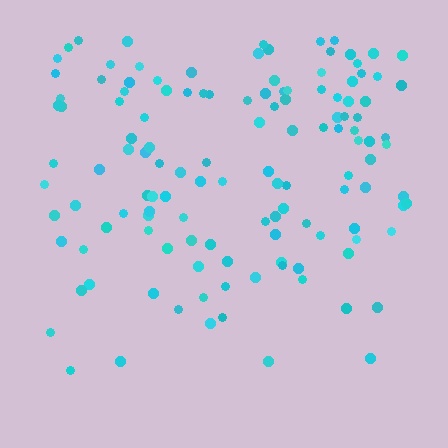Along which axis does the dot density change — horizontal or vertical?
Vertical.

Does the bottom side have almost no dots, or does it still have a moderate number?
Still a moderate number, just noticeably fewer than the top.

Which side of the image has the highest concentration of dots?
The top.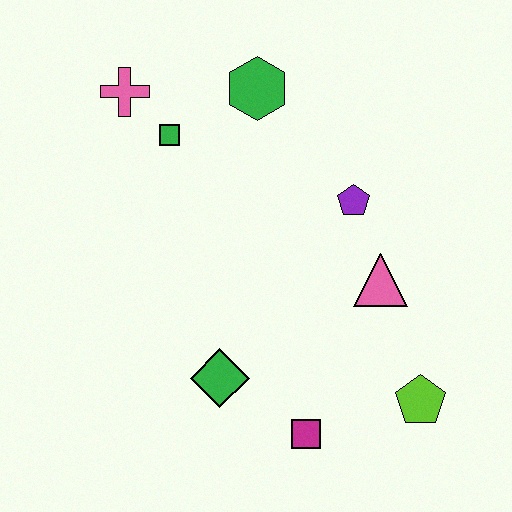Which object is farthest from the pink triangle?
The pink cross is farthest from the pink triangle.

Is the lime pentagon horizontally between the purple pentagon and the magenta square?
No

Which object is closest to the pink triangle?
The purple pentagon is closest to the pink triangle.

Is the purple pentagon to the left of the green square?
No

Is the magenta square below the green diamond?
Yes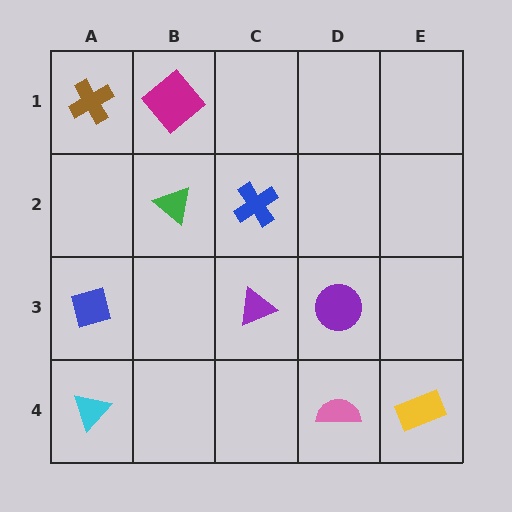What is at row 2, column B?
A green triangle.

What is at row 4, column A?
A cyan triangle.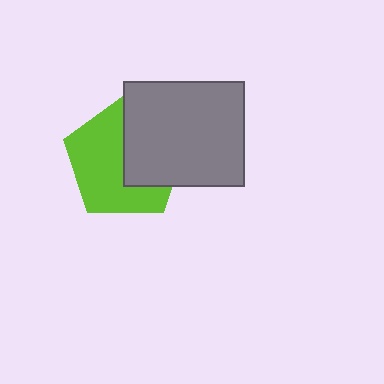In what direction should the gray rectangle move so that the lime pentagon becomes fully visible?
The gray rectangle should move right. That is the shortest direction to clear the overlap and leave the lime pentagon fully visible.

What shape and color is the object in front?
The object in front is a gray rectangle.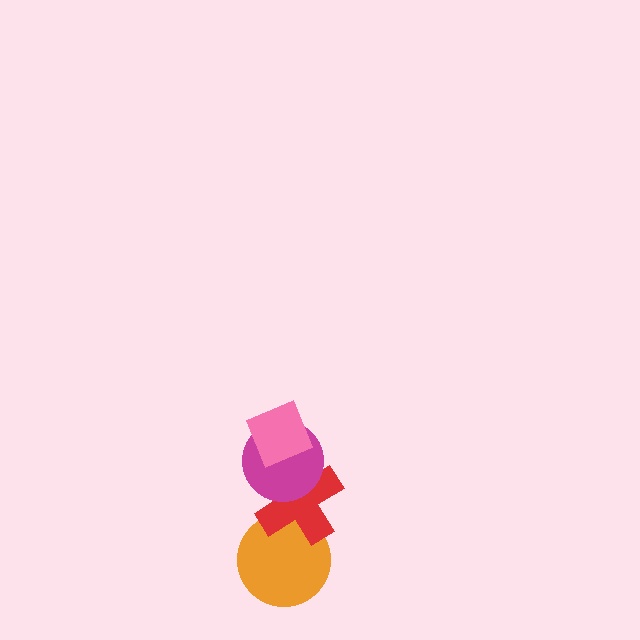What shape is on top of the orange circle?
The red cross is on top of the orange circle.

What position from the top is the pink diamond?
The pink diamond is 1st from the top.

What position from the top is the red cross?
The red cross is 3rd from the top.